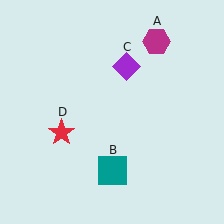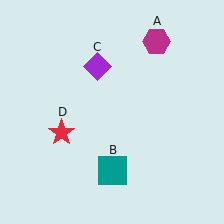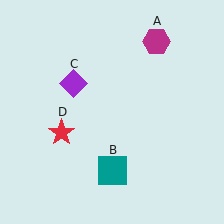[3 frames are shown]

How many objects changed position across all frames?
1 object changed position: purple diamond (object C).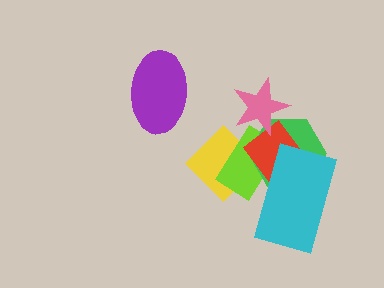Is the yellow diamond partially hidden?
Yes, it is partially covered by another shape.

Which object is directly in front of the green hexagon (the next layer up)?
The red diamond is directly in front of the green hexagon.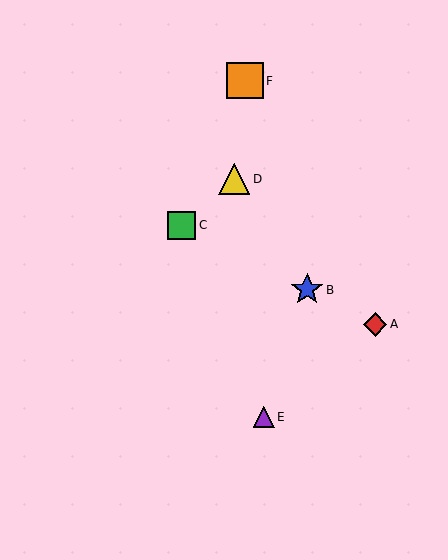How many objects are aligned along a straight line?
3 objects (A, B, C) are aligned along a straight line.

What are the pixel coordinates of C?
Object C is at (182, 225).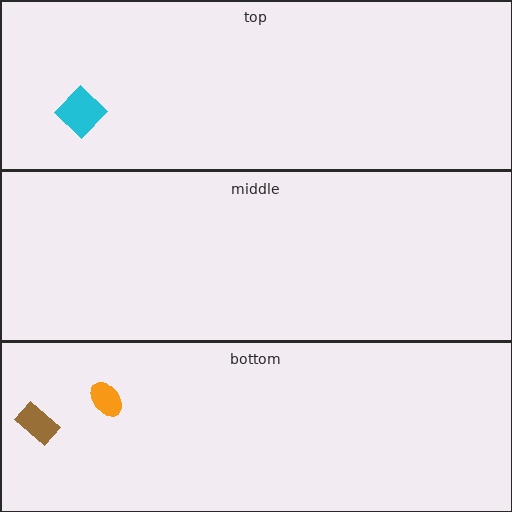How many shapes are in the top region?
1.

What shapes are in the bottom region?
The orange ellipse, the brown rectangle.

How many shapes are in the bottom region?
2.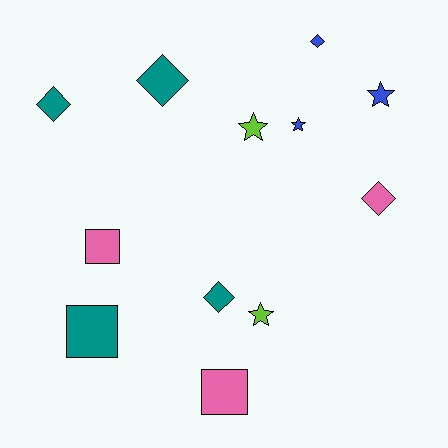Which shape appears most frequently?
Diamond, with 5 objects.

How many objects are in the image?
There are 12 objects.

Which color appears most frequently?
Teal, with 4 objects.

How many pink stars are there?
There are no pink stars.